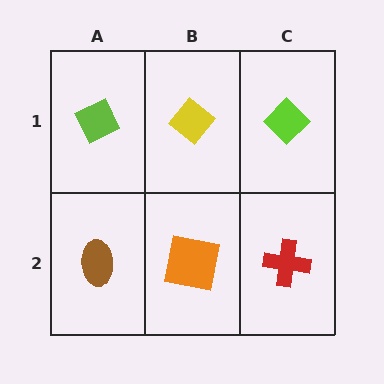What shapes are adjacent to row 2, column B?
A yellow diamond (row 1, column B), a brown ellipse (row 2, column A), a red cross (row 2, column C).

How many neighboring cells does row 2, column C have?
2.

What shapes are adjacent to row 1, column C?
A red cross (row 2, column C), a yellow diamond (row 1, column B).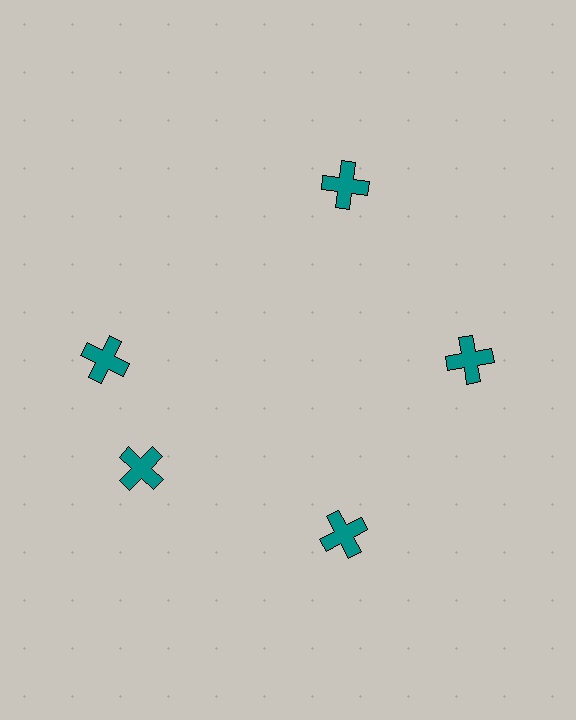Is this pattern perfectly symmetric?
No. The 5 teal crosses are arranged in a ring, but one element near the 10 o'clock position is rotated out of alignment along the ring, breaking the 5-fold rotational symmetry.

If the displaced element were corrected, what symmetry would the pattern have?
It would have 5-fold rotational symmetry — the pattern would map onto itself every 72 degrees.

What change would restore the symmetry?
The symmetry would be restored by rotating it back into even spacing with its neighbors so that all 5 crosses sit at equal angles and equal distance from the center.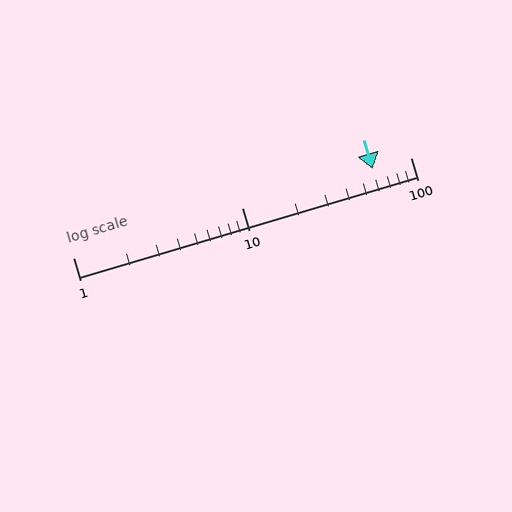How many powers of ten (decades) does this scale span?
The scale spans 2 decades, from 1 to 100.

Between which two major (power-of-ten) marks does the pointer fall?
The pointer is between 10 and 100.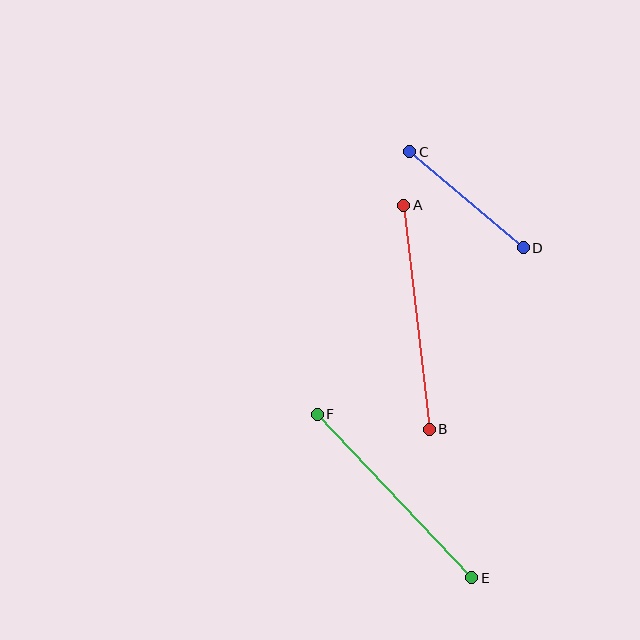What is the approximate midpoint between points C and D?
The midpoint is at approximately (467, 200) pixels.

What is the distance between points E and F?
The distance is approximately 225 pixels.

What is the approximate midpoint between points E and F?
The midpoint is at approximately (395, 496) pixels.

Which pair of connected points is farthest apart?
Points A and B are farthest apart.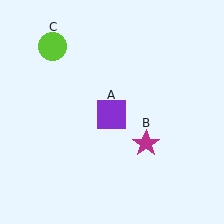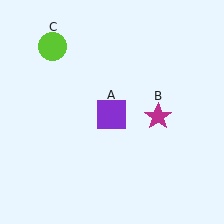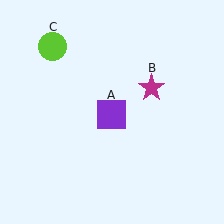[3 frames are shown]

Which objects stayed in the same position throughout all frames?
Purple square (object A) and lime circle (object C) remained stationary.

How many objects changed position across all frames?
1 object changed position: magenta star (object B).